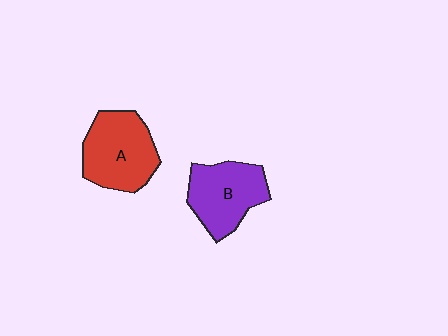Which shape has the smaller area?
Shape B (purple).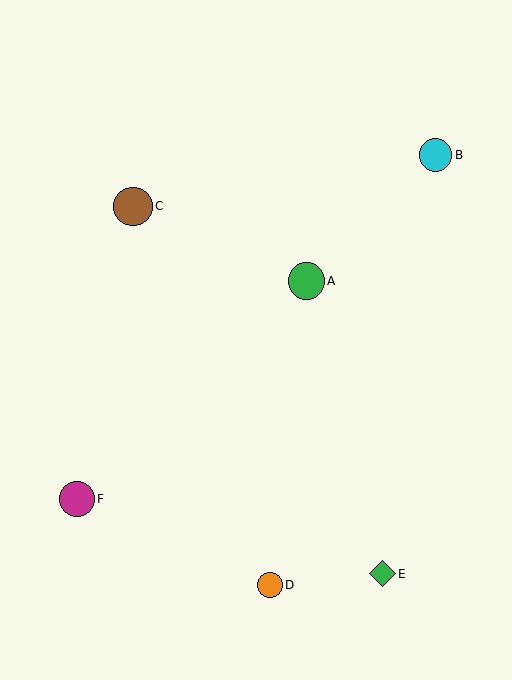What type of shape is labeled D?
Shape D is an orange circle.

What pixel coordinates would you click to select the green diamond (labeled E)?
Click at (382, 574) to select the green diamond E.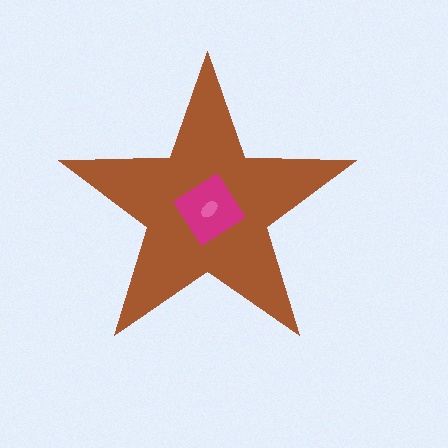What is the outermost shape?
The brown star.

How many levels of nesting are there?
3.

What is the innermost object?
The pink ellipse.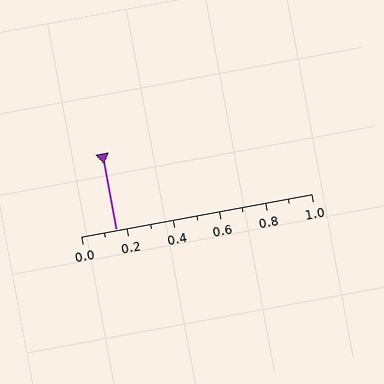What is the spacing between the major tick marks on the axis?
The major ticks are spaced 0.2 apart.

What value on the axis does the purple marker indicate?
The marker indicates approximately 0.15.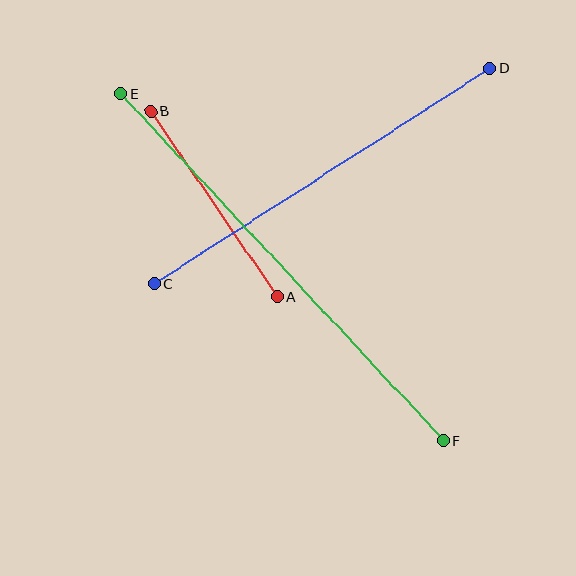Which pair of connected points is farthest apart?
Points E and F are farthest apart.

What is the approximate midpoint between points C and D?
The midpoint is at approximately (322, 176) pixels.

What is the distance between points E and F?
The distance is approximately 473 pixels.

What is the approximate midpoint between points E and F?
The midpoint is at approximately (282, 267) pixels.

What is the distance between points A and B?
The distance is approximately 225 pixels.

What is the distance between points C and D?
The distance is approximately 398 pixels.